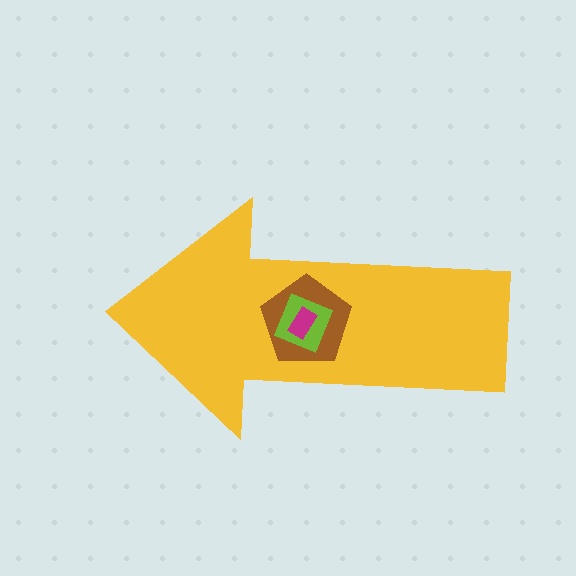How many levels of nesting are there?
4.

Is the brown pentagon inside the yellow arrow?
Yes.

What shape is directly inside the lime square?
The magenta rectangle.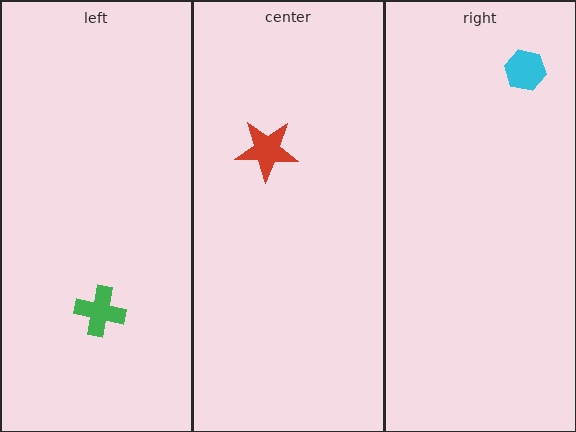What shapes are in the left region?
The green cross.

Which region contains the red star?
The center region.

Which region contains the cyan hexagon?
The right region.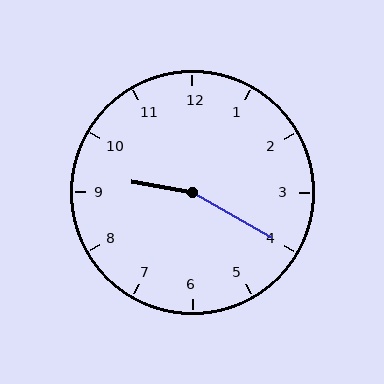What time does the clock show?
9:20.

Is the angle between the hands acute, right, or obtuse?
It is obtuse.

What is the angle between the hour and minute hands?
Approximately 160 degrees.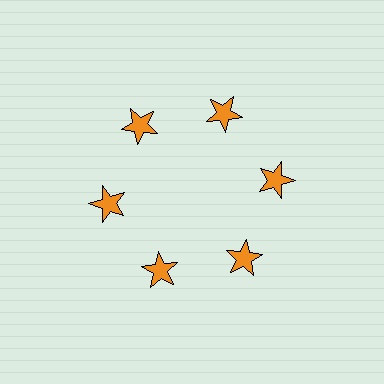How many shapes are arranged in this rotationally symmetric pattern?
There are 6 shapes, arranged in 6 groups of 1.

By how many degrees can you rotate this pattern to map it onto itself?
The pattern maps onto itself every 60 degrees of rotation.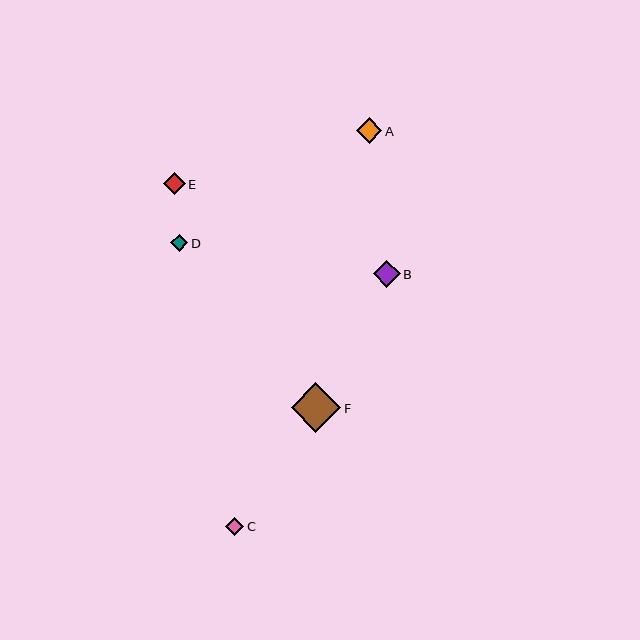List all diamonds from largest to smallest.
From largest to smallest: F, B, A, E, C, D.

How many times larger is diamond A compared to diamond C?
Diamond A is approximately 1.4 times the size of diamond C.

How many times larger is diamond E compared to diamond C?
Diamond E is approximately 1.2 times the size of diamond C.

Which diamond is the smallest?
Diamond D is the smallest with a size of approximately 17 pixels.